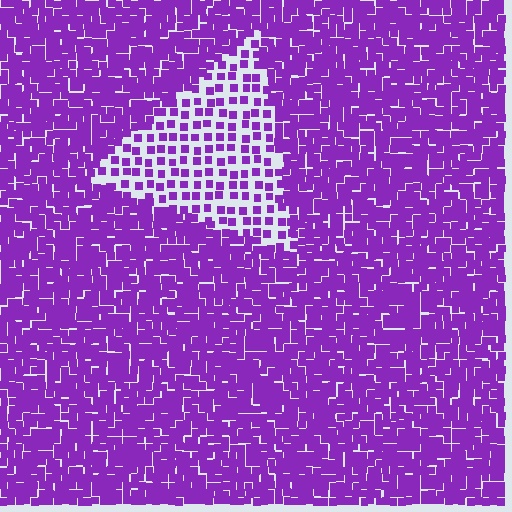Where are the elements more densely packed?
The elements are more densely packed outside the triangle boundary.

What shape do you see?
I see a triangle.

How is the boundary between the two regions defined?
The boundary is defined by a change in element density (approximately 2.4x ratio). All elements are the same color, size, and shape.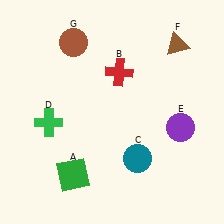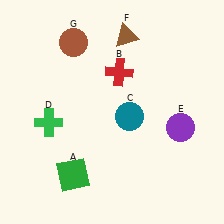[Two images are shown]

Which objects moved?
The objects that moved are: the teal circle (C), the brown triangle (F).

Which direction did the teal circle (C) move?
The teal circle (C) moved up.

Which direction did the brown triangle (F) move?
The brown triangle (F) moved left.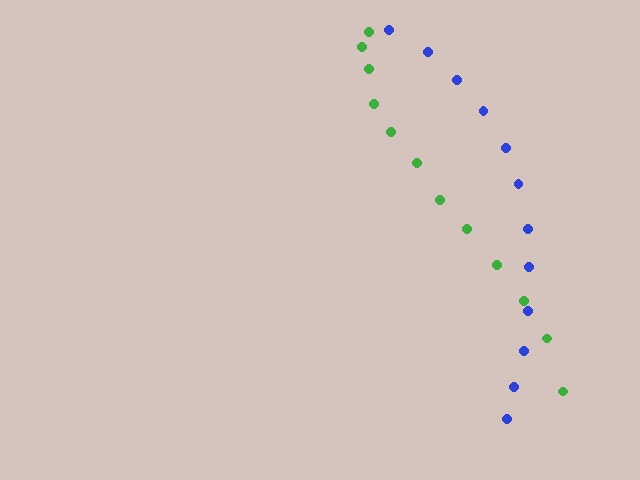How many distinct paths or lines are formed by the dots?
There are 2 distinct paths.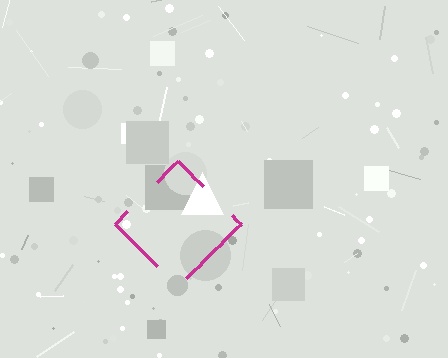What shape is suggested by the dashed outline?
The dashed outline suggests a diamond.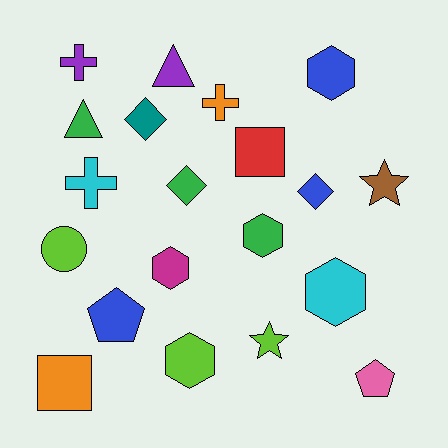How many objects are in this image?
There are 20 objects.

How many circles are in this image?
There is 1 circle.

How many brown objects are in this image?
There is 1 brown object.